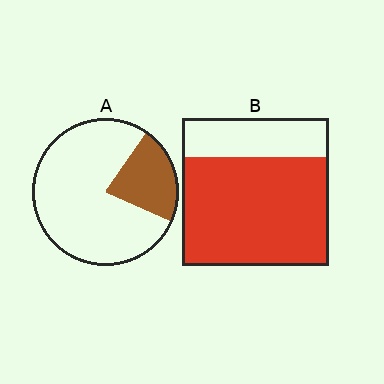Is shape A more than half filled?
No.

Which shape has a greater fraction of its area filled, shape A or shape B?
Shape B.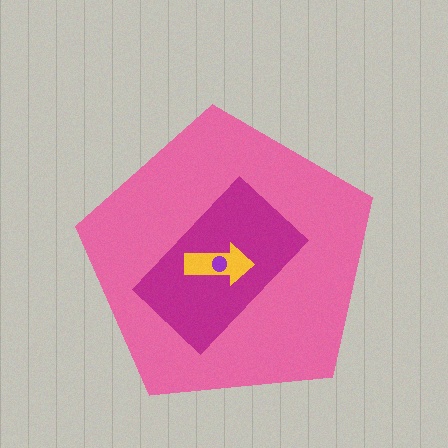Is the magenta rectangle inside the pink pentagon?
Yes.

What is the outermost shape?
The pink pentagon.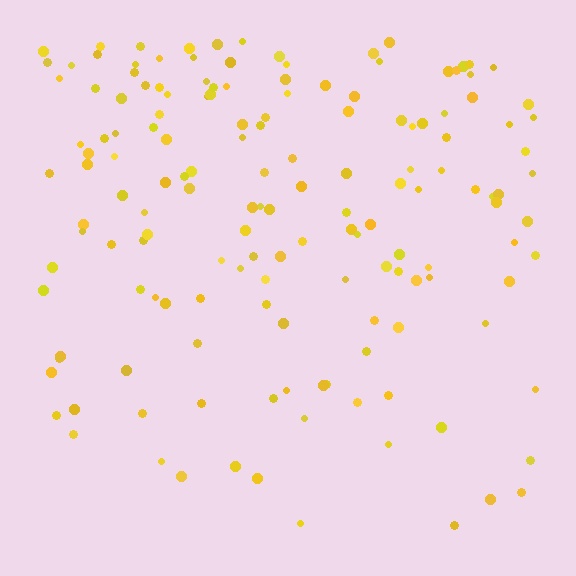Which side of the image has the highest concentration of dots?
The top.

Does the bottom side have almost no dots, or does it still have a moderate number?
Still a moderate number, just noticeably fewer than the top.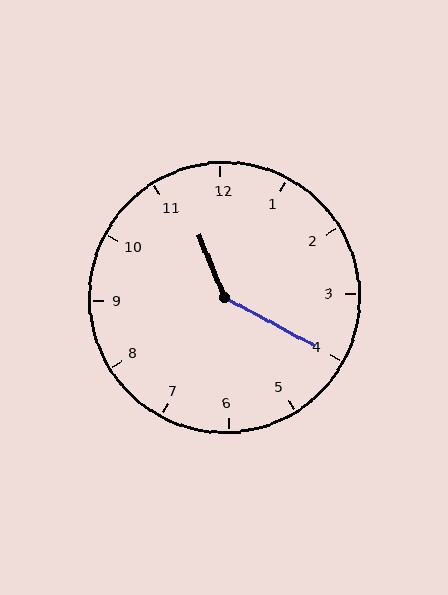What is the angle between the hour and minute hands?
Approximately 140 degrees.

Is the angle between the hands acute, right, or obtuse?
It is obtuse.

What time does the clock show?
11:20.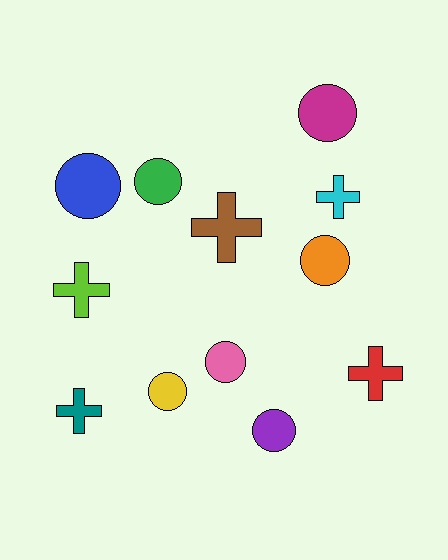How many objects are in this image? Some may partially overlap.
There are 12 objects.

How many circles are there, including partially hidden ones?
There are 7 circles.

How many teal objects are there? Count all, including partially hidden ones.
There is 1 teal object.